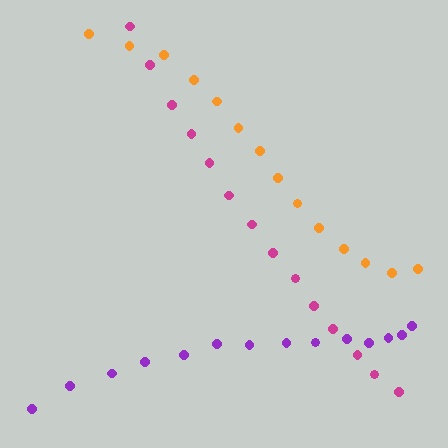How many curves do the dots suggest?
There are 3 distinct paths.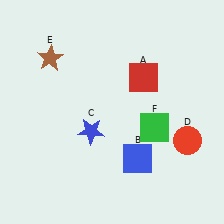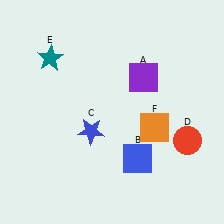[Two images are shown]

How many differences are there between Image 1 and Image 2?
There are 3 differences between the two images.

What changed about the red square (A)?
In Image 1, A is red. In Image 2, it changed to purple.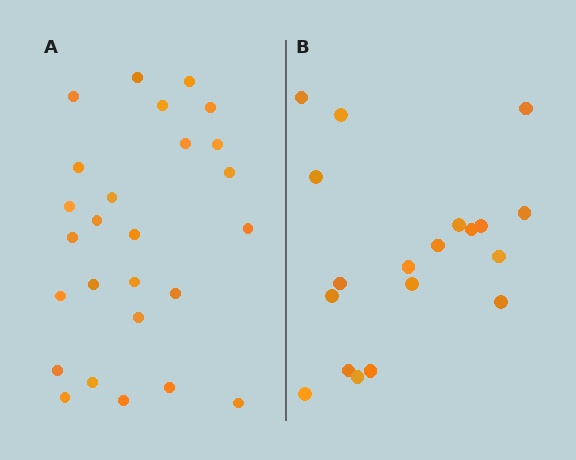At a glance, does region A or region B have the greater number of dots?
Region A (the left region) has more dots.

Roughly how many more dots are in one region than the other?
Region A has roughly 8 or so more dots than region B.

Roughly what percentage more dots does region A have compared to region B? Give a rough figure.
About 35% more.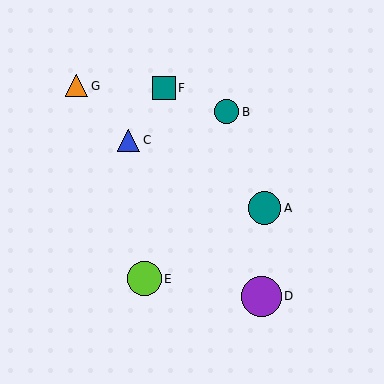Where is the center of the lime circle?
The center of the lime circle is at (144, 279).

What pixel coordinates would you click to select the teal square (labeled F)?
Click at (164, 88) to select the teal square F.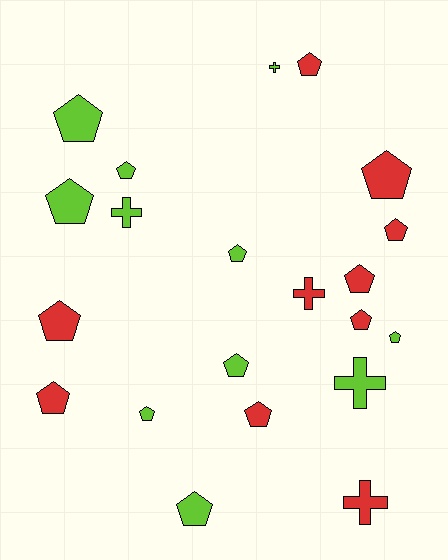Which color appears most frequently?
Lime, with 11 objects.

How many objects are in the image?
There are 21 objects.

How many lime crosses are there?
There are 3 lime crosses.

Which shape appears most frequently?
Pentagon, with 16 objects.